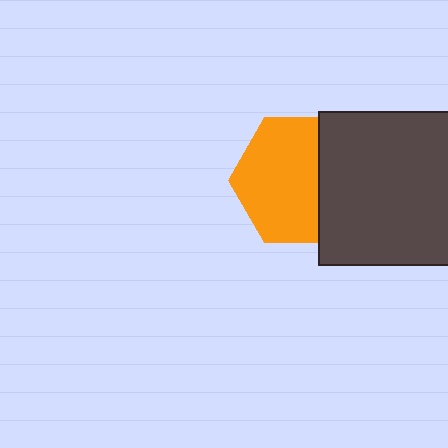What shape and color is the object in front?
The object in front is a dark gray square.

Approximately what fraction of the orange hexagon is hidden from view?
Roughly 34% of the orange hexagon is hidden behind the dark gray square.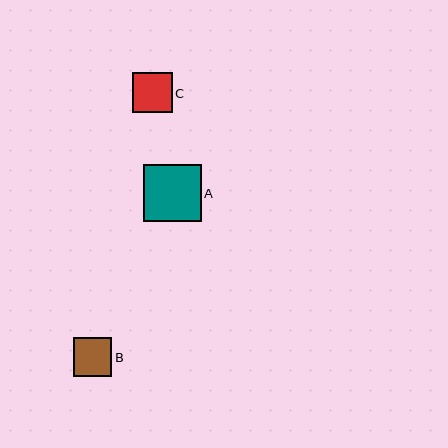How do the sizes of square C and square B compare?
Square C and square B are approximately the same size.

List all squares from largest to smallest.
From largest to smallest: A, C, B.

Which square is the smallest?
Square B is the smallest with a size of approximately 38 pixels.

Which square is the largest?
Square A is the largest with a size of approximately 57 pixels.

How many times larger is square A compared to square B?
Square A is approximately 1.5 times the size of square B.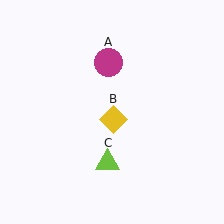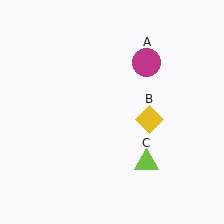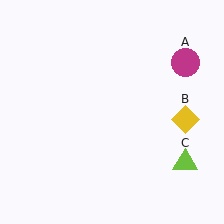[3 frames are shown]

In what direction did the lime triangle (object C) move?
The lime triangle (object C) moved right.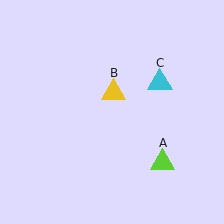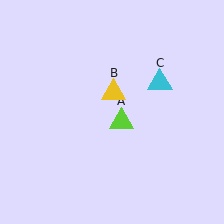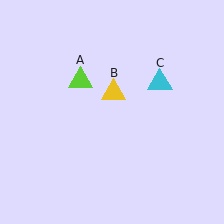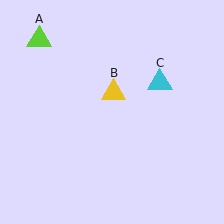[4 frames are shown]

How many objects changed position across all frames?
1 object changed position: lime triangle (object A).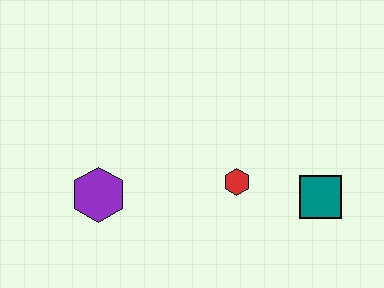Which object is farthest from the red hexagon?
The purple hexagon is farthest from the red hexagon.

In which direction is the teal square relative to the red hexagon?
The teal square is to the right of the red hexagon.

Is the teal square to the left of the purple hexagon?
No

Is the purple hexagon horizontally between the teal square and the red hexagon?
No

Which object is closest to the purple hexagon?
The red hexagon is closest to the purple hexagon.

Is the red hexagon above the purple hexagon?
Yes